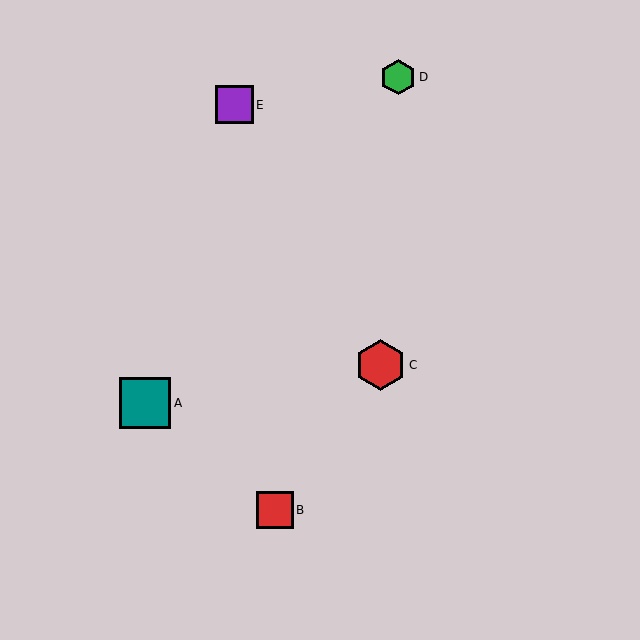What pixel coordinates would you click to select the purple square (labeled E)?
Click at (234, 105) to select the purple square E.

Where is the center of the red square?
The center of the red square is at (275, 510).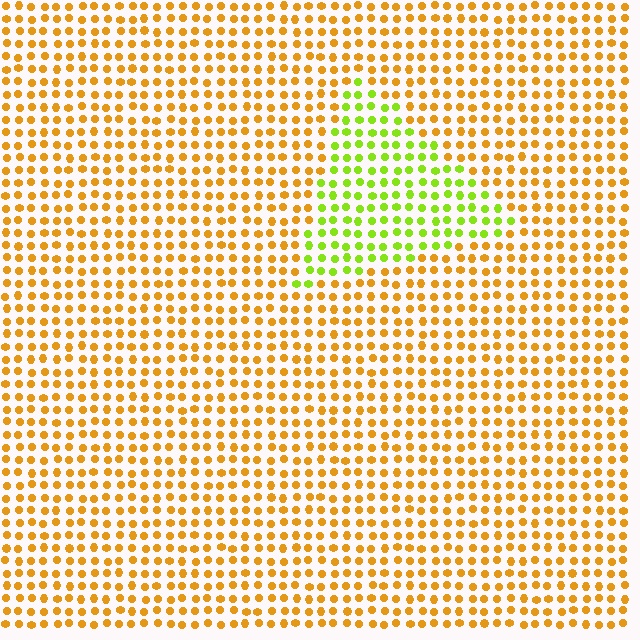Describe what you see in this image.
The image is filled with small orange elements in a uniform arrangement. A triangle-shaped region is visible where the elements are tinted to a slightly different hue, forming a subtle color boundary.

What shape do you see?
I see a triangle.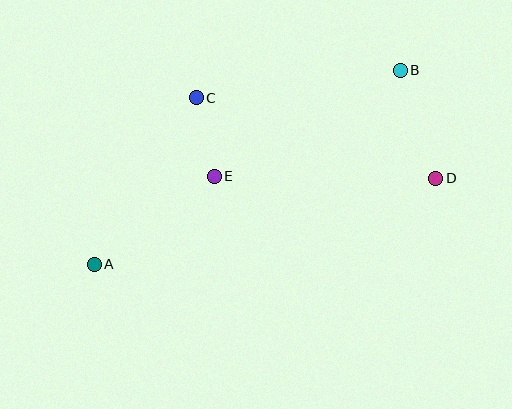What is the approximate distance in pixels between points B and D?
The distance between B and D is approximately 114 pixels.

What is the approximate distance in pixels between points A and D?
The distance between A and D is approximately 352 pixels.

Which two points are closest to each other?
Points C and E are closest to each other.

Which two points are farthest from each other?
Points A and B are farthest from each other.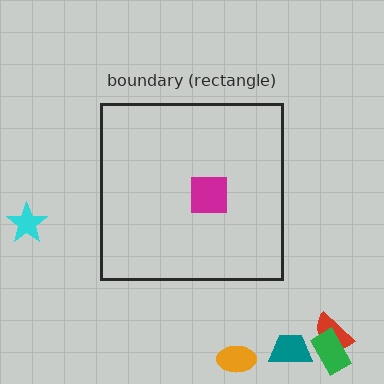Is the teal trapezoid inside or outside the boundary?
Outside.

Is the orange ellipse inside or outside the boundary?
Outside.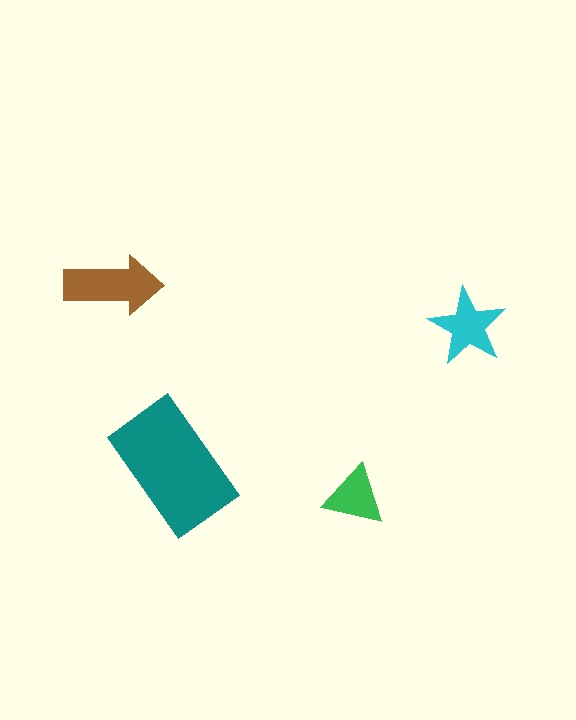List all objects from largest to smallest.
The teal rectangle, the brown arrow, the cyan star, the green triangle.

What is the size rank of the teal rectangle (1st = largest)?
1st.